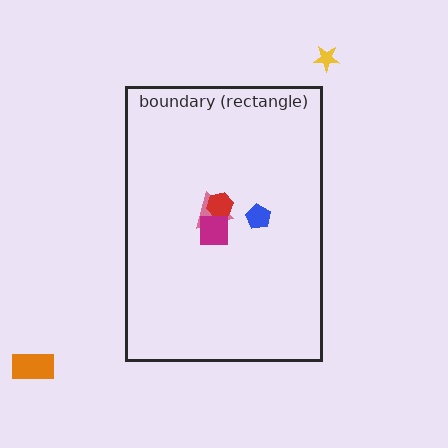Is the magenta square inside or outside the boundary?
Inside.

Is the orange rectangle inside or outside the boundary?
Outside.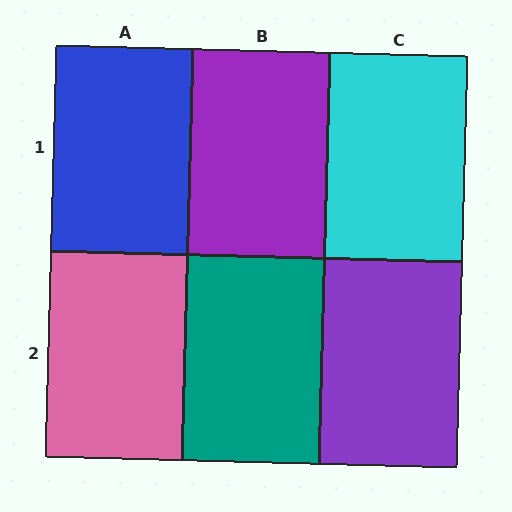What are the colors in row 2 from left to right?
Pink, teal, purple.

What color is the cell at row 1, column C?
Cyan.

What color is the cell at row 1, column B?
Purple.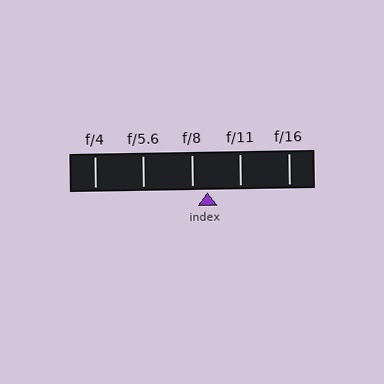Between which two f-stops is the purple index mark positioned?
The index mark is between f/8 and f/11.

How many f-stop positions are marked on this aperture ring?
There are 5 f-stop positions marked.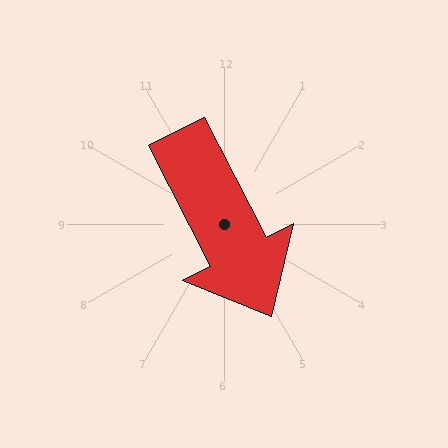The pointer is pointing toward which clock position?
Roughly 5 o'clock.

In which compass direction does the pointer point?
Southeast.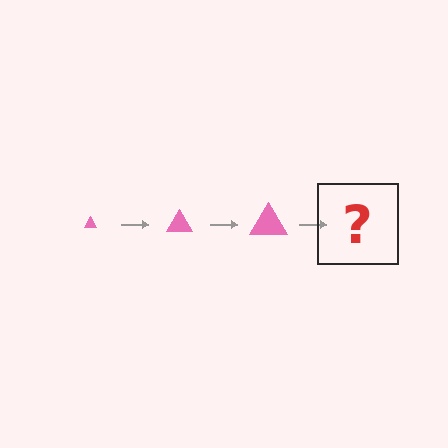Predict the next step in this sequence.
The next step is a pink triangle, larger than the previous one.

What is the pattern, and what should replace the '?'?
The pattern is that the triangle gets progressively larger each step. The '?' should be a pink triangle, larger than the previous one.